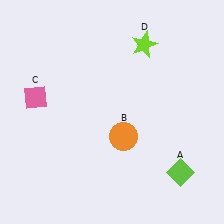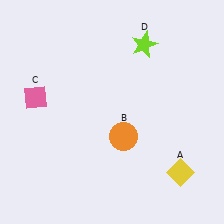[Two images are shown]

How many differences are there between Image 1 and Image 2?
There is 1 difference between the two images.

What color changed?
The diamond (A) changed from lime in Image 1 to yellow in Image 2.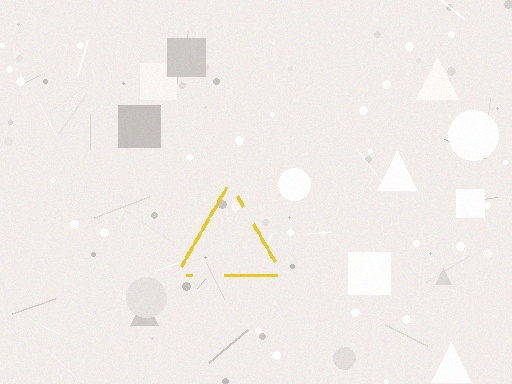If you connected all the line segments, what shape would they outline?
They would outline a triangle.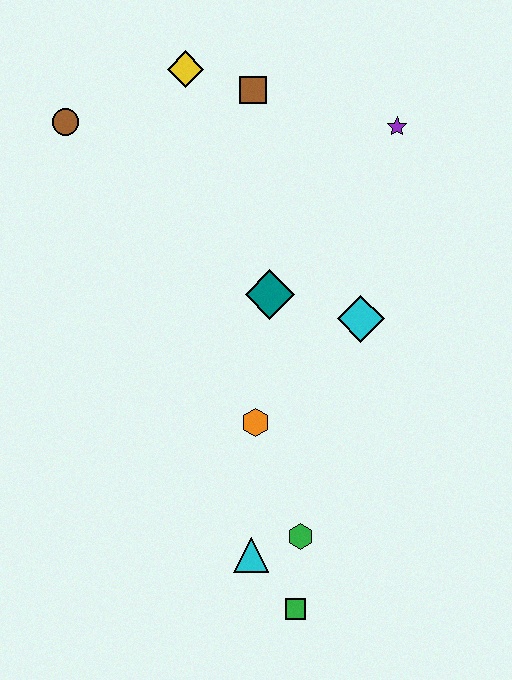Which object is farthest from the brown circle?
The green square is farthest from the brown circle.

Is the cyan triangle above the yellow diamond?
No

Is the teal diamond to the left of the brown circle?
No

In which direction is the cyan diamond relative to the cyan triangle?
The cyan diamond is above the cyan triangle.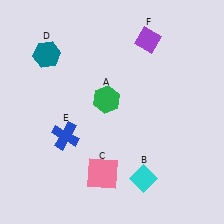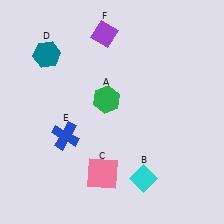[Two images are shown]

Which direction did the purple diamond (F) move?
The purple diamond (F) moved left.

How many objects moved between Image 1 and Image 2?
1 object moved between the two images.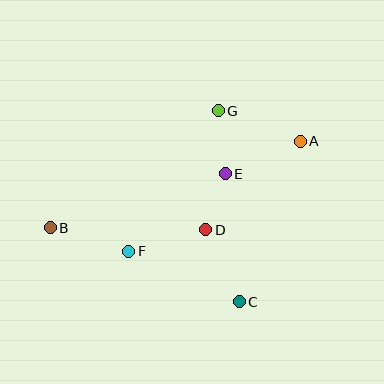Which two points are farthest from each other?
Points A and B are farthest from each other.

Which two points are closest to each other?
Points D and E are closest to each other.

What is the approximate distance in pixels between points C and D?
The distance between C and D is approximately 79 pixels.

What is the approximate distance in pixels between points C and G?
The distance between C and G is approximately 192 pixels.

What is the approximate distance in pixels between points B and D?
The distance between B and D is approximately 156 pixels.